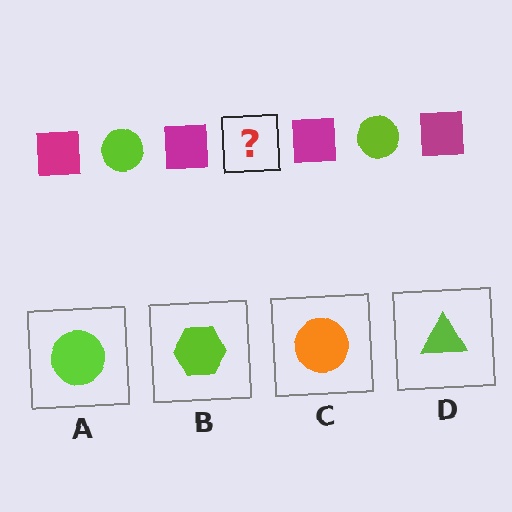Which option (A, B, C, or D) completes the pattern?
A.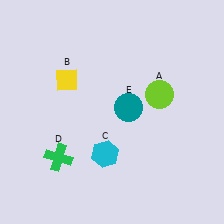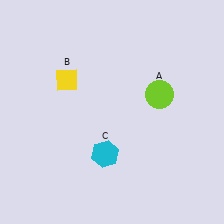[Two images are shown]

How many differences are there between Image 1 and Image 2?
There are 2 differences between the two images.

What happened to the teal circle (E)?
The teal circle (E) was removed in Image 2. It was in the top-right area of Image 1.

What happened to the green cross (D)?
The green cross (D) was removed in Image 2. It was in the bottom-left area of Image 1.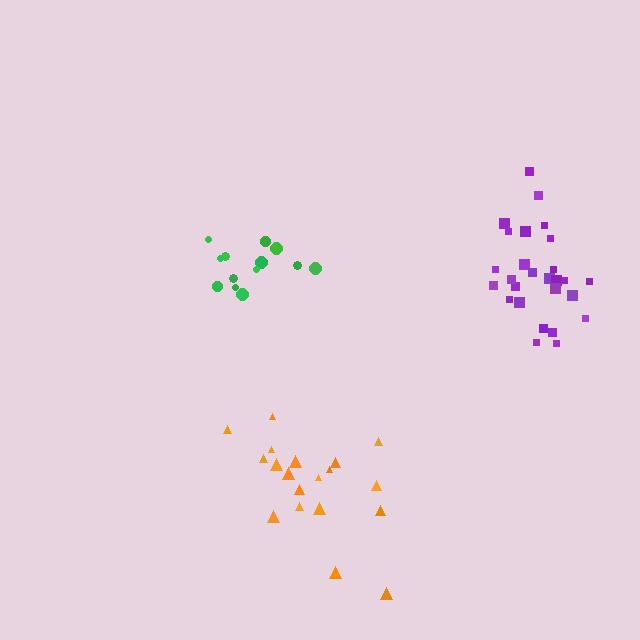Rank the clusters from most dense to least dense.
purple, green, orange.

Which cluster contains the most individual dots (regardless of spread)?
Purple (28).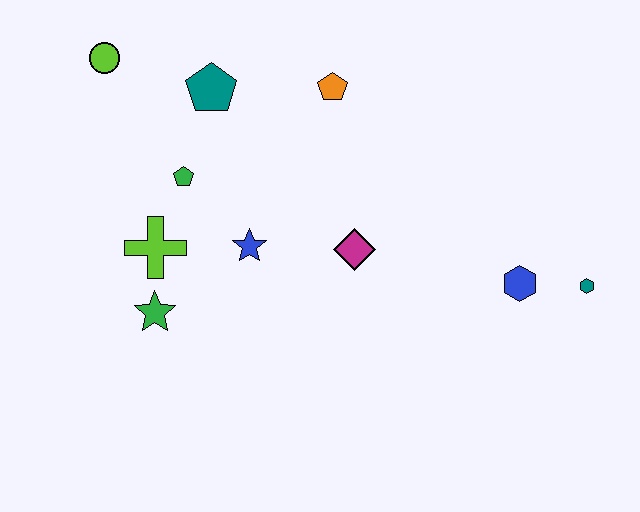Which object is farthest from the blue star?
The teal hexagon is farthest from the blue star.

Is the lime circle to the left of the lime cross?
Yes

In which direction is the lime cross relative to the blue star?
The lime cross is to the left of the blue star.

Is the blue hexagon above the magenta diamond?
No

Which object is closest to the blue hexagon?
The teal hexagon is closest to the blue hexagon.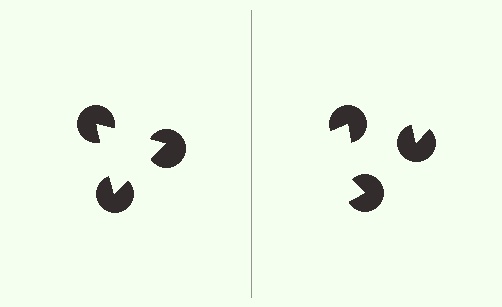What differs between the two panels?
The pac-man discs are positioned identically on both sides; only the wedge orientations differ. On the left they align to a triangle; on the right they are misaligned.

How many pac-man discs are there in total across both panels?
6 — 3 on each side.